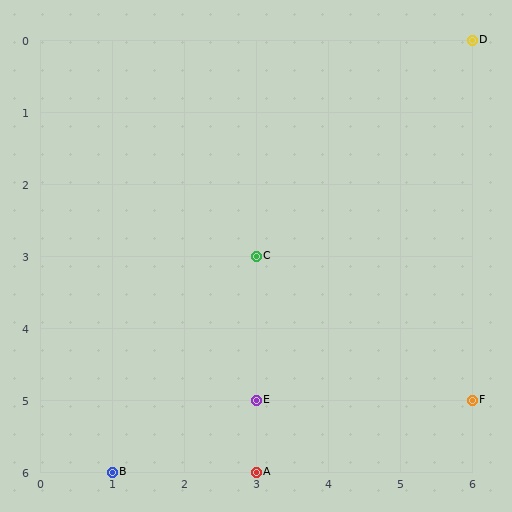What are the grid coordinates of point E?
Point E is at grid coordinates (3, 5).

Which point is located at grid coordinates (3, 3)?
Point C is at (3, 3).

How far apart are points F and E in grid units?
Points F and E are 3 columns apart.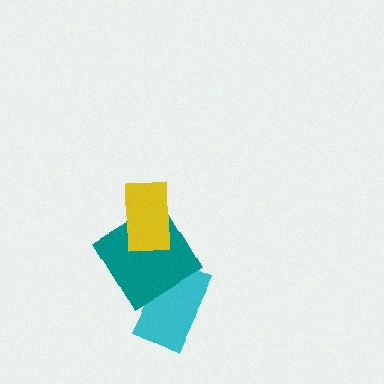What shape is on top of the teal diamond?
The yellow rectangle is on top of the teal diamond.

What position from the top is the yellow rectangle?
The yellow rectangle is 1st from the top.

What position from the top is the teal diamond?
The teal diamond is 2nd from the top.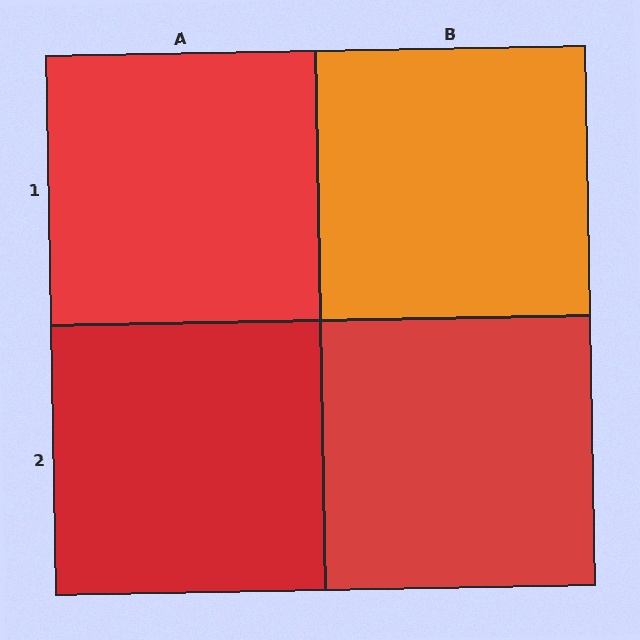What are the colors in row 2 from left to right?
Red, red.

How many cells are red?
3 cells are red.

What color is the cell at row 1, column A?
Red.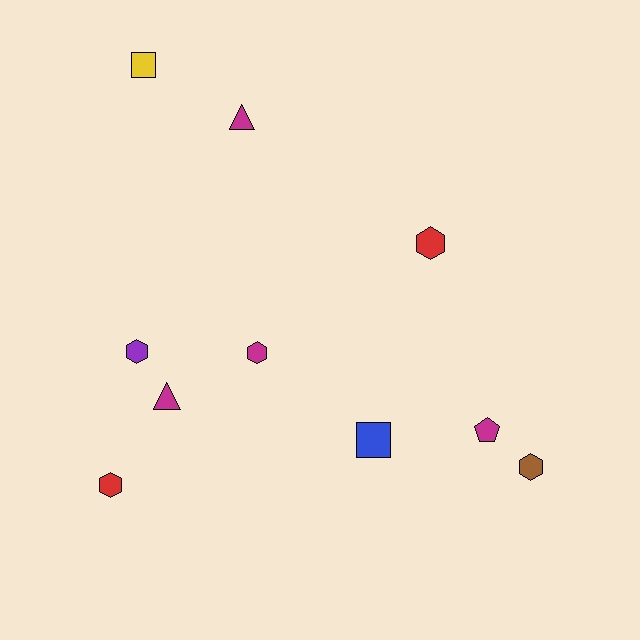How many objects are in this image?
There are 10 objects.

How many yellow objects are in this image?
There is 1 yellow object.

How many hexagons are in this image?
There are 5 hexagons.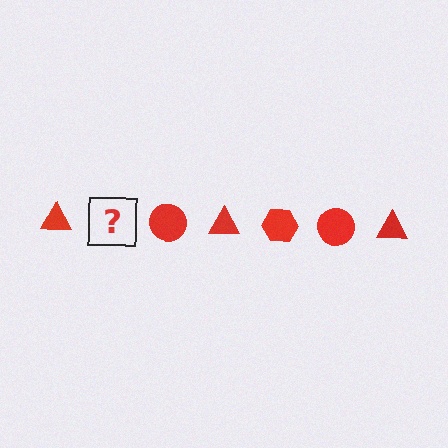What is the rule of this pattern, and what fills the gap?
The rule is that the pattern cycles through triangle, hexagon, circle shapes in red. The gap should be filled with a red hexagon.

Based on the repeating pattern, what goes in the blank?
The blank should be a red hexagon.